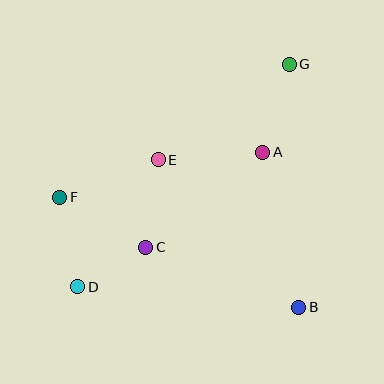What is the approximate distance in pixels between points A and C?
The distance between A and C is approximately 150 pixels.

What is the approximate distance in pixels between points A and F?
The distance between A and F is approximately 208 pixels.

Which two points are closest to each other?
Points C and D are closest to each other.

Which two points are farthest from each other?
Points D and G are farthest from each other.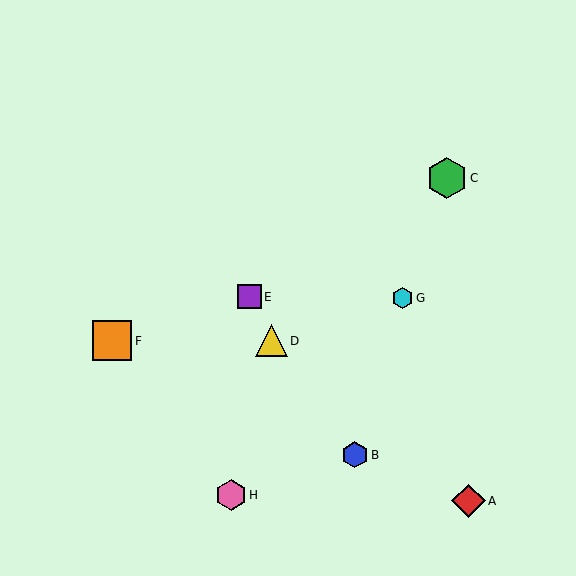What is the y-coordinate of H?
Object H is at y≈495.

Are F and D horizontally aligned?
Yes, both are at y≈341.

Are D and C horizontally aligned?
No, D is at y≈341 and C is at y≈178.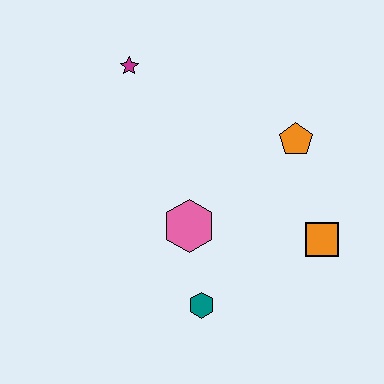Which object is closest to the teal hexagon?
The pink hexagon is closest to the teal hexagon.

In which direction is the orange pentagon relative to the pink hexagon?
The orange pentagon is to the right of the pink hexagon.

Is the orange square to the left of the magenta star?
No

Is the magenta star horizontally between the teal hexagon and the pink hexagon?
No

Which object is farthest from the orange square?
The magenta star is farthest from the orange square.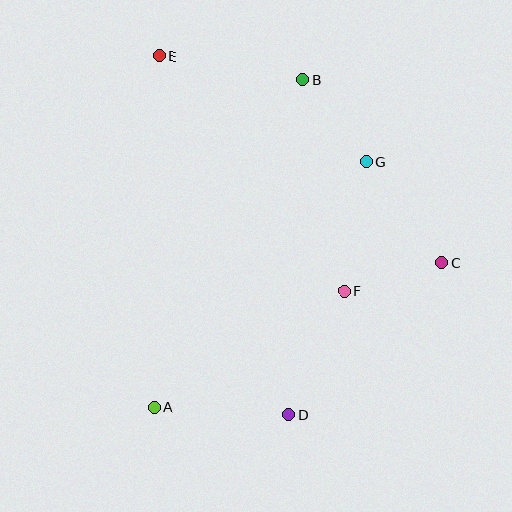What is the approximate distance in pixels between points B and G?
The distance between B and G is approximately 103 pixels.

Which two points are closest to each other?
Points C and F are closest to each other.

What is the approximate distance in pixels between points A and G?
The distance between A and G is approximately 324 pixels.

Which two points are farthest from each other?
Points D and E are farthest from each other.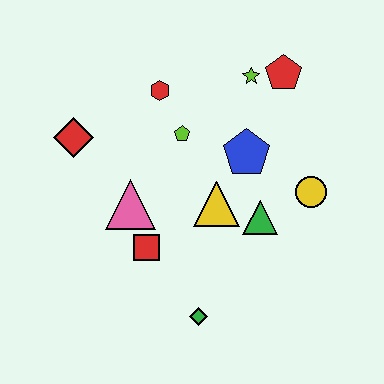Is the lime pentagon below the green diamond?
No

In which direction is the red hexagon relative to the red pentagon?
The red hexagon is to the left of the red pentagon.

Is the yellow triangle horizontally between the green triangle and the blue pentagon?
No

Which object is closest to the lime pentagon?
The red hexagon is closest to the lime pentagon.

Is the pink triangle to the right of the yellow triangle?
No